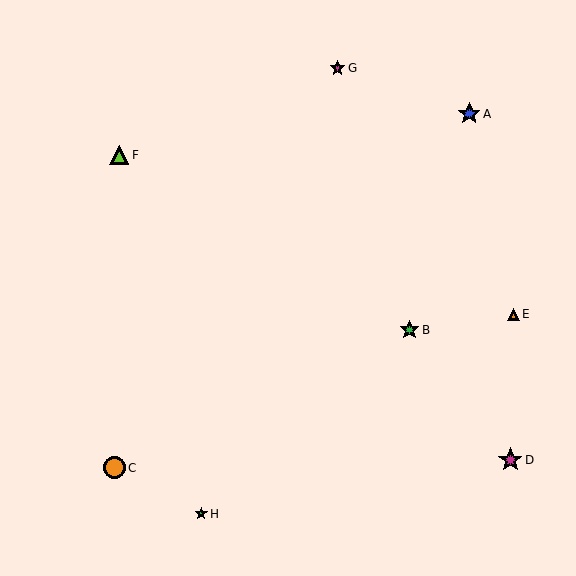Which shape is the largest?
The magenta star (labeled D) is the largest.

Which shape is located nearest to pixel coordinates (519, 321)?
The orange triangle (labeled E) at (513, 314) is nearest to that location.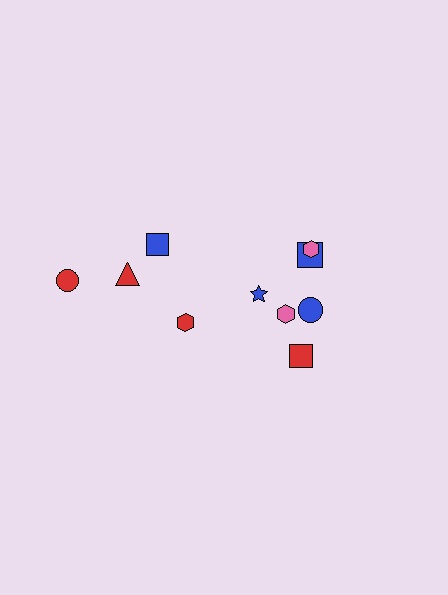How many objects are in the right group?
There are 6 objects.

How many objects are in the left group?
There are 4 objects.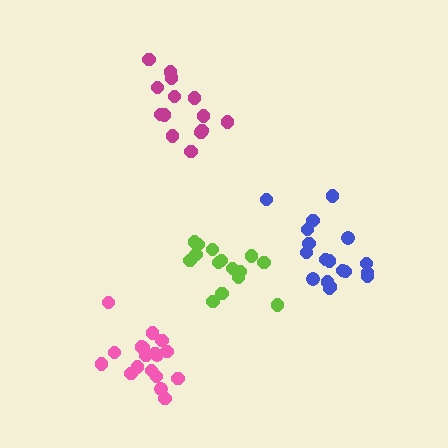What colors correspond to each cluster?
The clusters are colored: lime, pink, blue, magenta.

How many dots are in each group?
Group 1: 15 dots, Group 2: 18 dots, Group 3: 19 dots, Group 4: 14 dots (66 total).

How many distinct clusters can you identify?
There are 4 distinct clusters.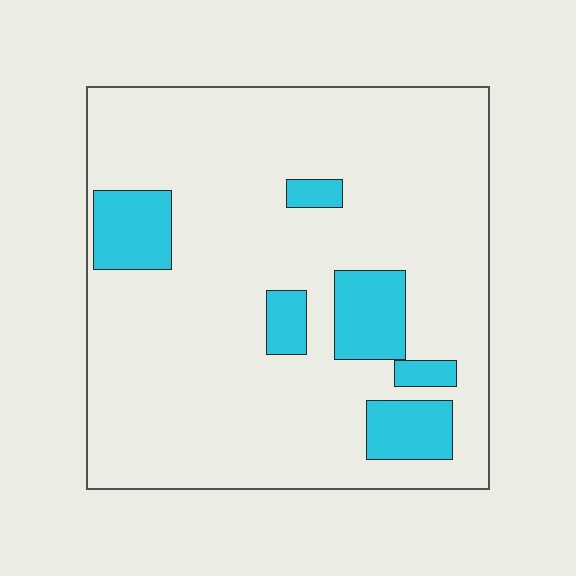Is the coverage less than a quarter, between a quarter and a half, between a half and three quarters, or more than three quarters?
Less than a quarter.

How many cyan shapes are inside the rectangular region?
6.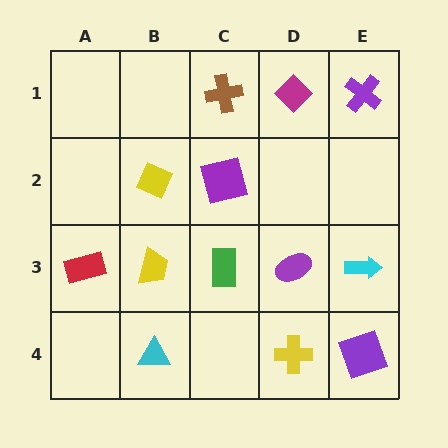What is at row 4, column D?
A yellow cross.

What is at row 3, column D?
A purple ellipse.